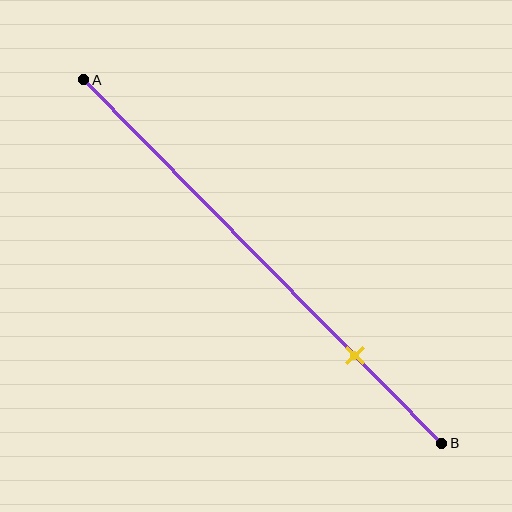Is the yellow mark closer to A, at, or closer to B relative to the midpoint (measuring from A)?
The yellow mark is closer to point B than the midpoint of segment AB.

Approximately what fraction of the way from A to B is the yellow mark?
The yellow mark is approximately 75% of the way from A to B.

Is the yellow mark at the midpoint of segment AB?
No, the mark is at about 75% from A, not at the 50% midpoint.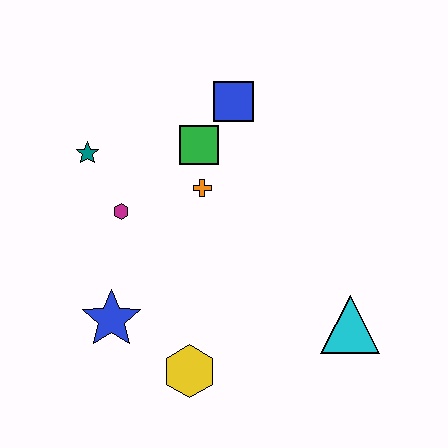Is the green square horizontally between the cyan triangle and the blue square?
No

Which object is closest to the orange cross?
The green square is closest to the orange cross.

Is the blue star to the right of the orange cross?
No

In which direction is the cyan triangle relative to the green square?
The cyan triangle is below the green square.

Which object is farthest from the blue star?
The blue square is farthest from the blue star.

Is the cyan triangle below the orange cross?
Yes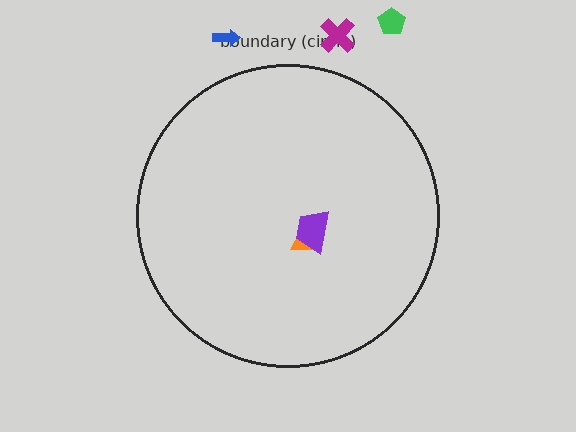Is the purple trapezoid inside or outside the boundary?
Inside.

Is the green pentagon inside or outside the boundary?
Outside.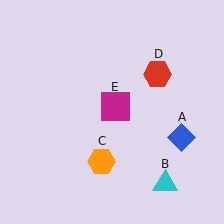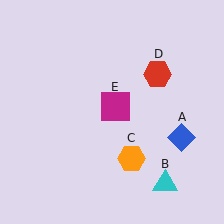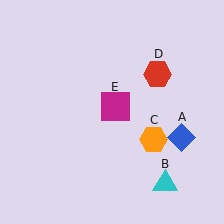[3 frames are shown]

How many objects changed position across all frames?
1 object changed position: orange hexagon (object C).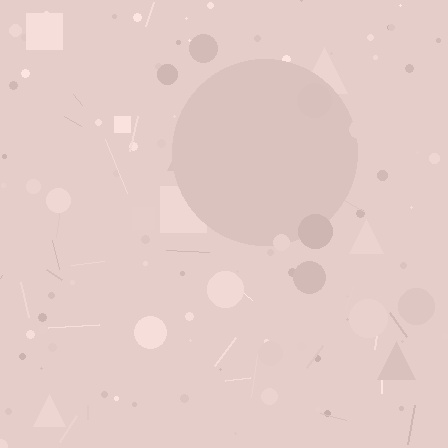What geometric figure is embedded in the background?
A circle is embedded in the background.